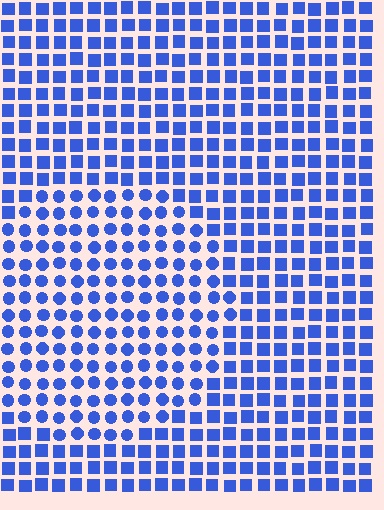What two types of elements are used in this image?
The image uses circles inside the circle region and squares outside it.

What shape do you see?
I see a circle.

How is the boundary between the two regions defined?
The boundary is defined by a change in element shape: circles inside vs. squares outside. All elements share the same color and spacing.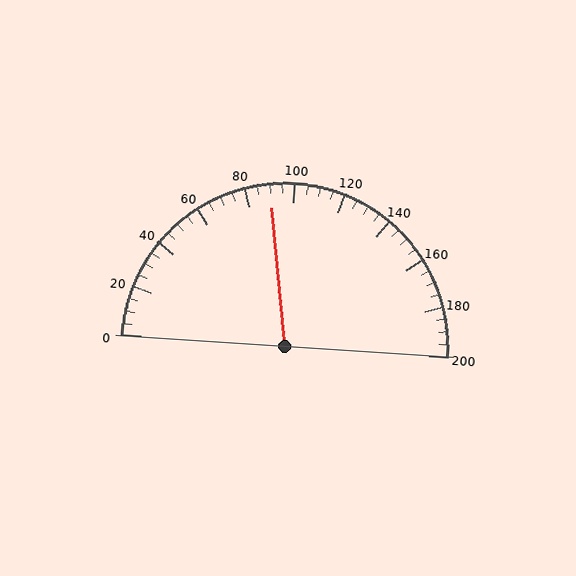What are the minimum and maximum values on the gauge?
The gauge ranges from 0 to 200.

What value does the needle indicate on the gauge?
The needle indicates approximately 90.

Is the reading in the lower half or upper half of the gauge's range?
The reading is in the lower half of the range (0 to 200).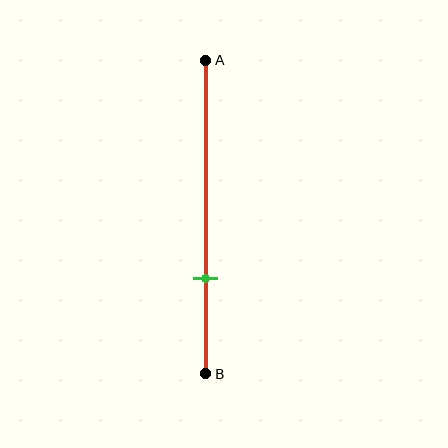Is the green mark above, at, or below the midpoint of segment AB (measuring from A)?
The green mark is below the midpoint of segment AB.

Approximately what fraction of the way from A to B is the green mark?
The green mark is approximately 70% of the way from A to B.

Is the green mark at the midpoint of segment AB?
No, the mark is at about 70% from A, not at the 50% midpoint.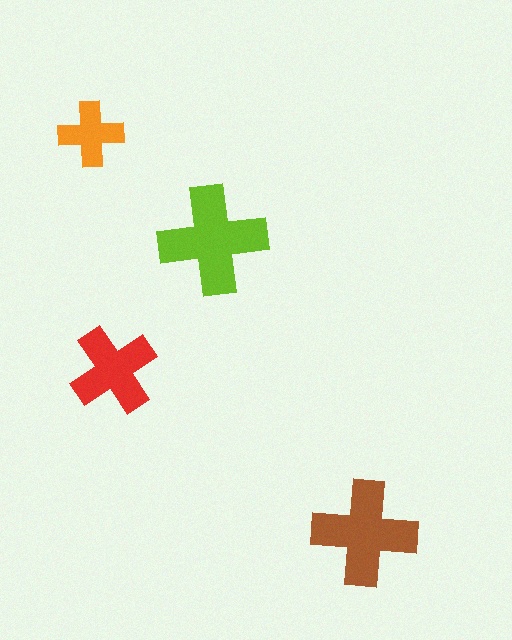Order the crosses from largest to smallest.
the lime one, the brown one, the red one, the orange one.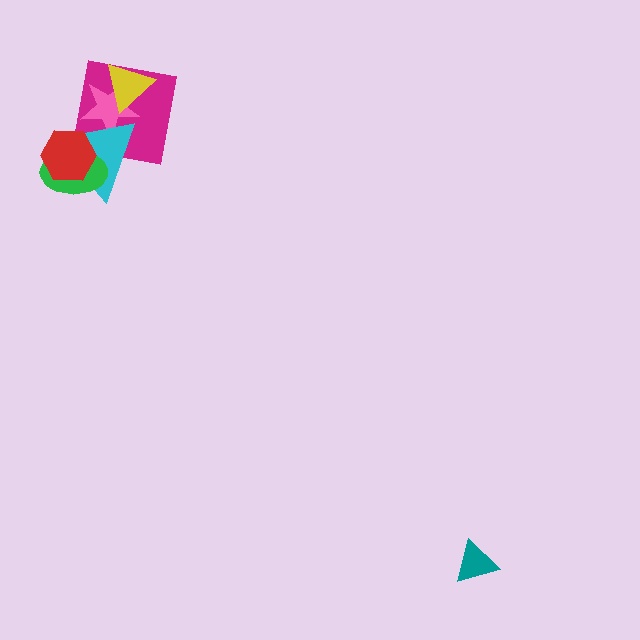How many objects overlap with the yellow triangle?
2 objects overlap with the yellow triangle.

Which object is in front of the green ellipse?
The red hexagon is in front of the green ellipse.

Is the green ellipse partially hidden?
Yes, it is partially covered by another shape.